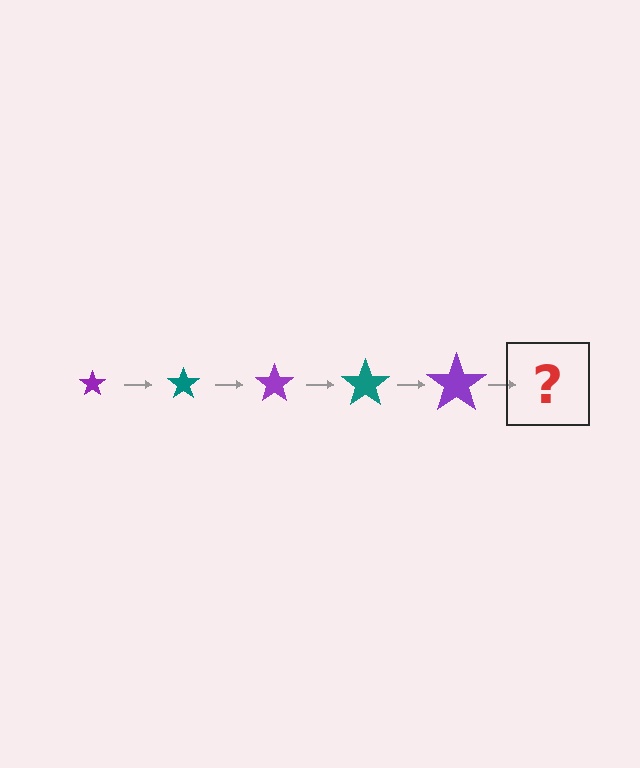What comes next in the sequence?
The next element should be a teal star, larger than the previous one.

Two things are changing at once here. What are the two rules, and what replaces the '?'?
The two rules are that the star grows larger each step and the color cycles through purple and teal. The '?' should be a teal star, larger than the previous one.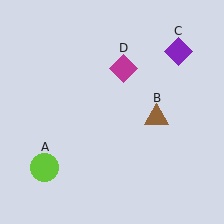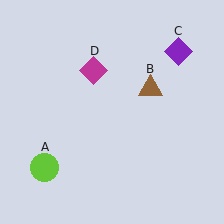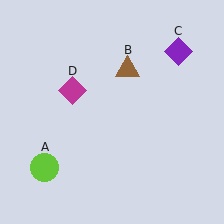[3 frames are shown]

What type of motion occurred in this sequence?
The brown triangle (object B), magenta diamond (object D) rotated counterclockwise around the center of the scene.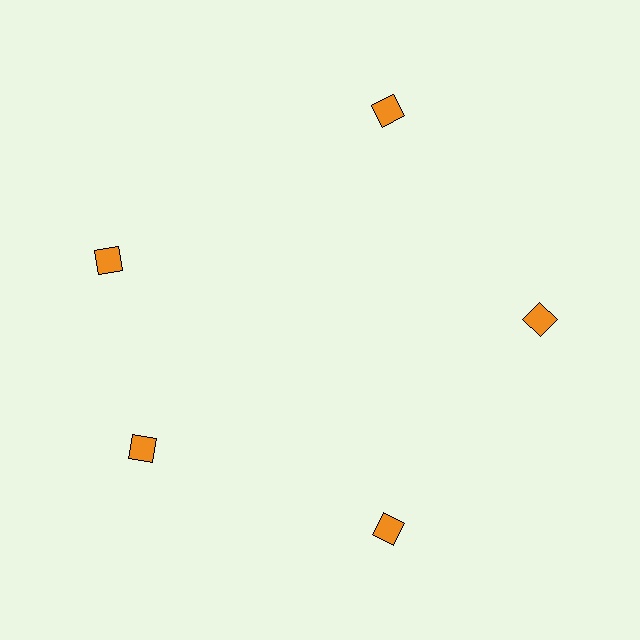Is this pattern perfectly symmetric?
No. The 5 orange squares are arranged in a ring, but one element near the 10 o'clock position is rotated out of alignment along the ring, breaking the 5-fold rotational symmetry.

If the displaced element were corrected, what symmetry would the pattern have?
It would have 5-fold rotational symmetry — the pattern would map onto itself every 72 degrees.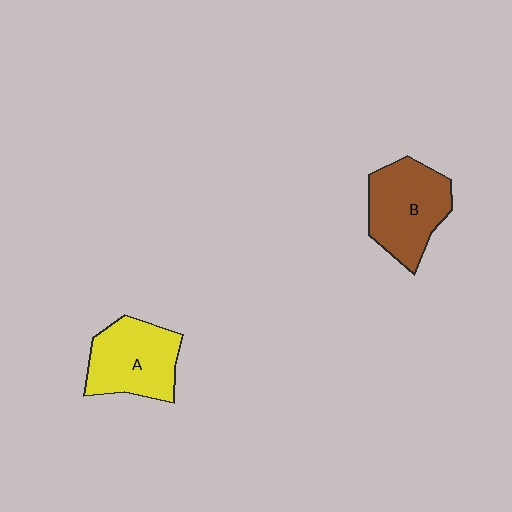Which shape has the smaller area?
Shape A (yellow).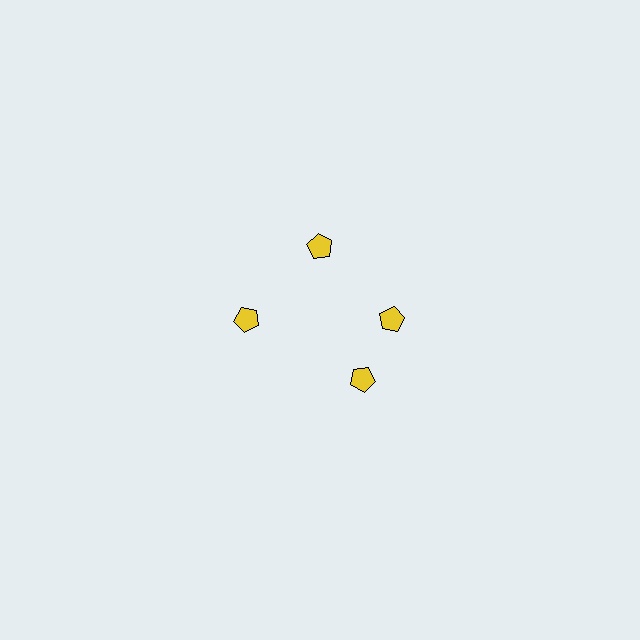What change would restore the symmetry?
The symmetry would be restored by rotating it back into even spacing with its neighbors so that all 4 pentagons sit at equal angles and equal distance from the center.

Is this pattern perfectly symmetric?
No. The 4 yellow pentagons are arranged in a ring, but one element near the 6 o'clock position is rotated out of alignment along the ring, breaking the 4-fold rotational symmetry.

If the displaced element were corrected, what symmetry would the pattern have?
It would have 4-fold rotational symmetry — the pattern would map onto itself every 90 degrees.